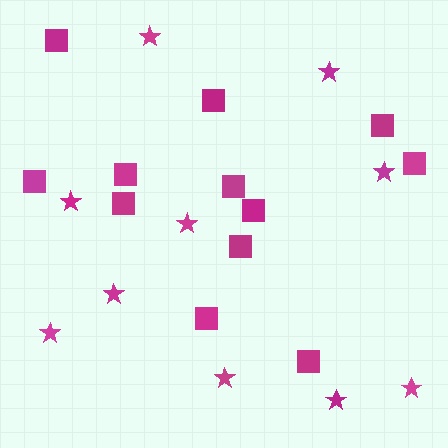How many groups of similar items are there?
There are 2 groups: one group of squares (12) and one group of stars (10).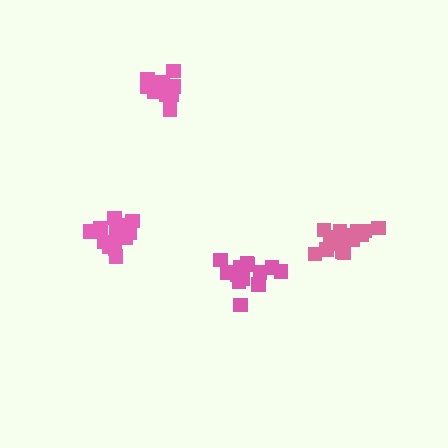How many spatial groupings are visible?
There are 4 spatial groupings.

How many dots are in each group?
Group 1: 14 dots, Group 2: 17 dots, Group 3: 14 dots, Group 4: 13 dots (58 total).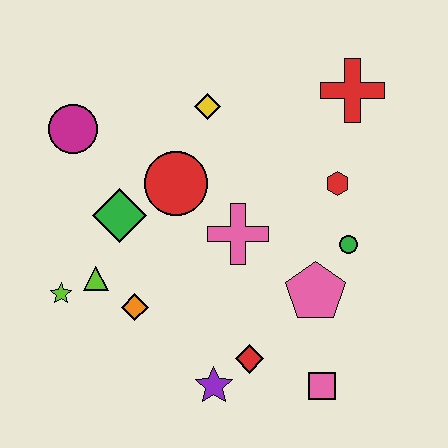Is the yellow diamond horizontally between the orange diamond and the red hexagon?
Yes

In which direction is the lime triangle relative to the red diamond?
The lime triangle is to the left of the red diamond.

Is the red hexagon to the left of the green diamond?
No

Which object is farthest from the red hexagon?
The lime star is farthest from the red hexagon.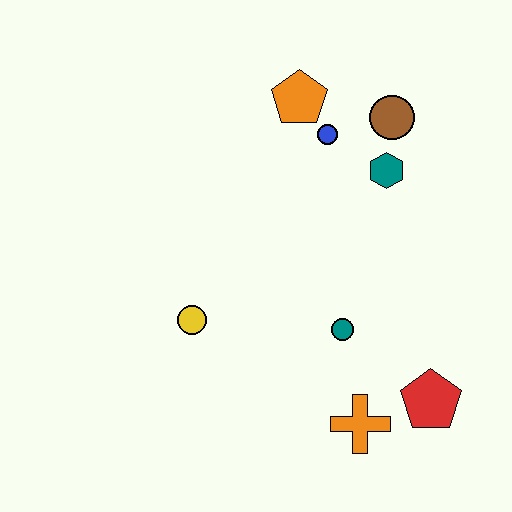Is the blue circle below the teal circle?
No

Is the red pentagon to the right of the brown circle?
Yes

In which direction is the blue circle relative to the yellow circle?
The blue circle is above the yellow circle.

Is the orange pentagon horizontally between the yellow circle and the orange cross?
Yes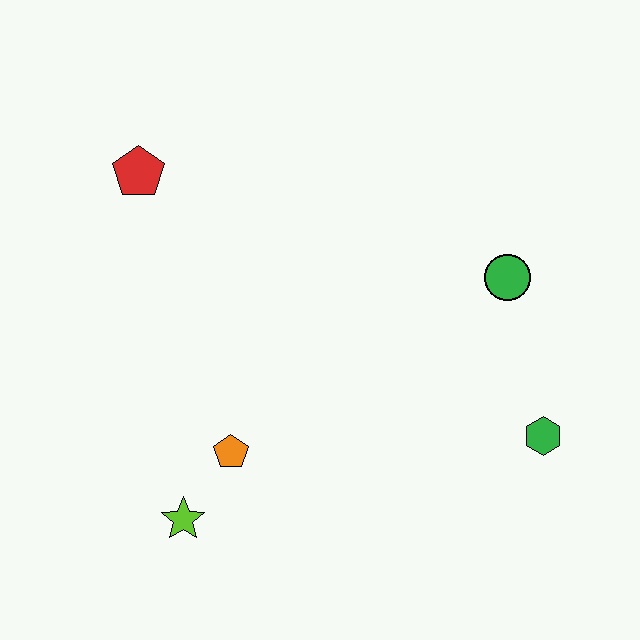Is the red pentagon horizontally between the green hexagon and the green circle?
No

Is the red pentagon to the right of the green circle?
No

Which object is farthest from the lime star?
The green circle is farthest from the lime star.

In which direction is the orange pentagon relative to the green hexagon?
The orange pentagon is to the left of the green hexagon.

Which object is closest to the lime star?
The orange pentagon is closest to the lime star.